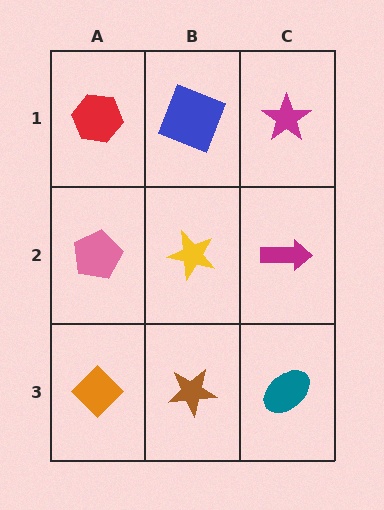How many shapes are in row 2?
3 shapes.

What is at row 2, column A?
A pink pentagon.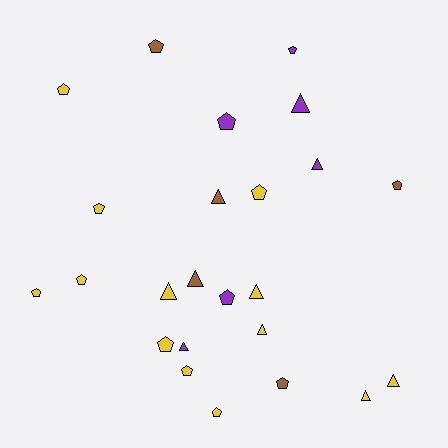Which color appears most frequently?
Yellow, with 13 objects.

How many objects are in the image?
There are 24 objects.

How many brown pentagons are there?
There are 3 brown pentagons.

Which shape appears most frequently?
Pentagon, with 14 objects.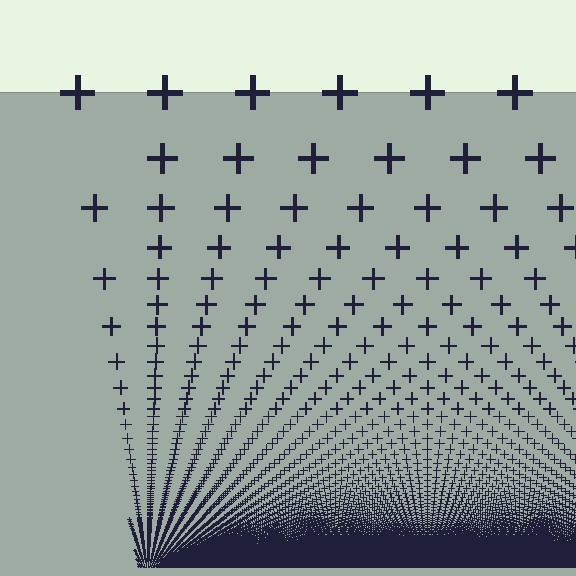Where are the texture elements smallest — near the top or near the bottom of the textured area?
Near the bottom.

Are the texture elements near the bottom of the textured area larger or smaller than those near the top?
Smaller. The gradient is inverted — elements near the bottom are smaller and denser.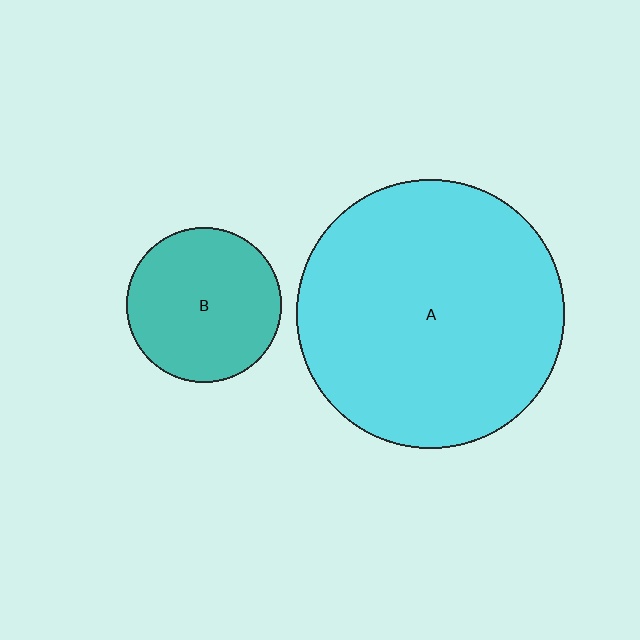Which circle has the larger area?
Circle A (cyan).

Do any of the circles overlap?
No, none of the circles overlap.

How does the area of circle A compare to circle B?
Approximately 3.0 times.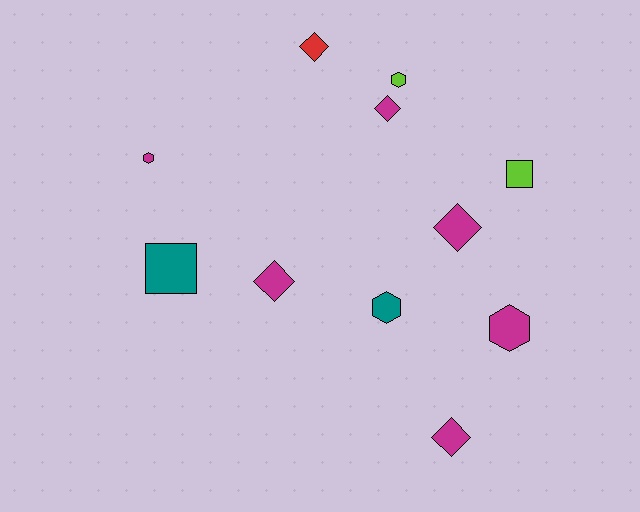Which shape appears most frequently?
Diamond, with 5 objects.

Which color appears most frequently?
Magenta, with 6 objects.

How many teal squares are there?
There is 1 teal square.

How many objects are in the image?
There are 11 objects.